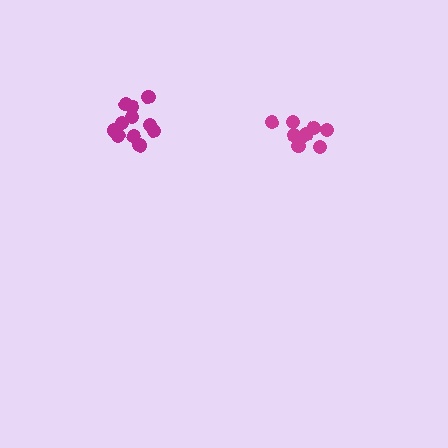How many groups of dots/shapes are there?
There are 2 groups.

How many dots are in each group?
Group 1: 10 dots, Group 2: 11 dots (21 total).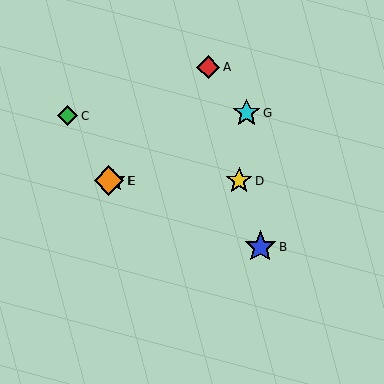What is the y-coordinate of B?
Object B is at y≈247.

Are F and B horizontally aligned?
No, F is at y≈181 and B is at y≈247.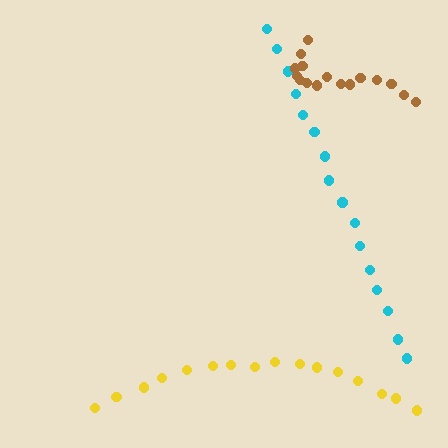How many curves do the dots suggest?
There are 3 distinct paths.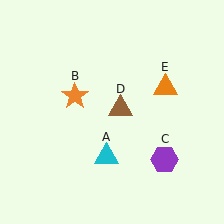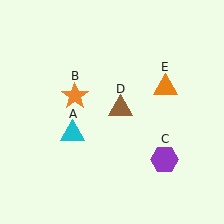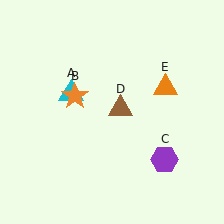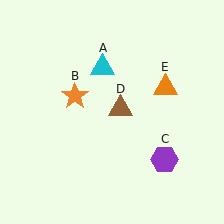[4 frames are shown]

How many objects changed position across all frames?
1 object changed position: cyan triangle (object A).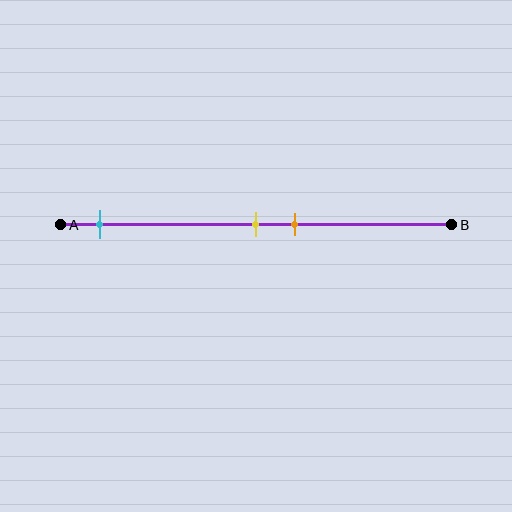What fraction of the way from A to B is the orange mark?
The orange mark is approximately 60% (0.6) of the way from A to B.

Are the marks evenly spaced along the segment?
No, the marks are not evenly spaced.